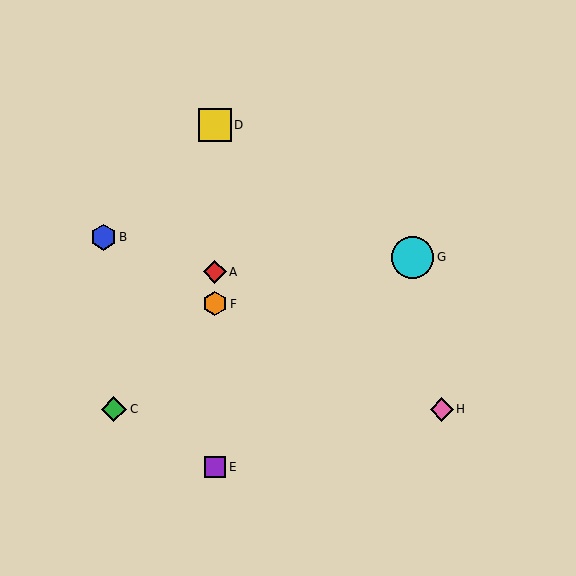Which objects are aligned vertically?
Objects A, D, E, F are aligned vertically.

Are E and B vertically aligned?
No, E is at x≈215 and B is at x≈103.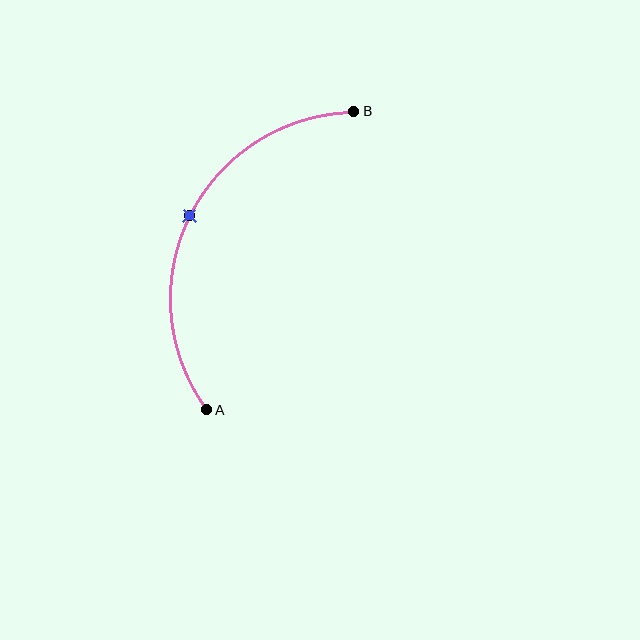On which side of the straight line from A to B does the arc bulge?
The arc bulges to the left of the straight line connecting A and B.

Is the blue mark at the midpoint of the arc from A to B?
Yes. The blue mark lies on the arc at equal arc-length from both A and B — it is the arc midpoint.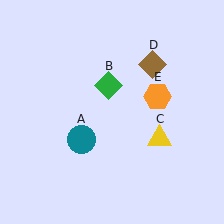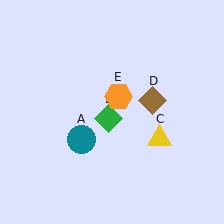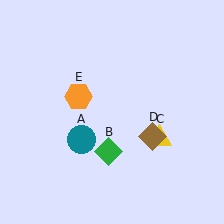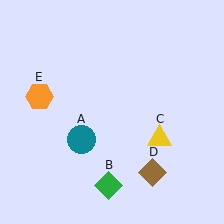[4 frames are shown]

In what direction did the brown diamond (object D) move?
The brown diamond (object D) moved down.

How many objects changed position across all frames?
3 objects changed position: green diamond (object B), brown diamond (object D), orange hexagon (object E).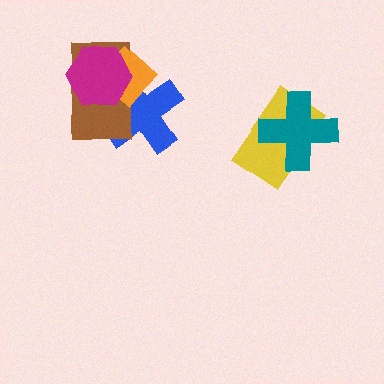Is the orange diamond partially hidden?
Yes, it is partially covered by another shape.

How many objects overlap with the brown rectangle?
3 objects overlap with the brown rectangle.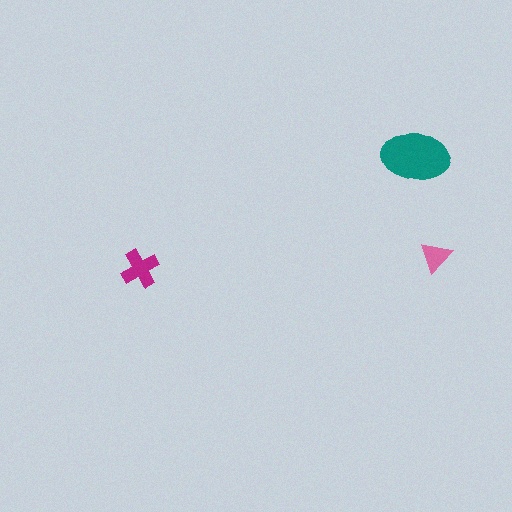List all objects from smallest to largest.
The pink triangle, the magenta cross, the teal ellipse.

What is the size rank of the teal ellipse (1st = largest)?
1st.